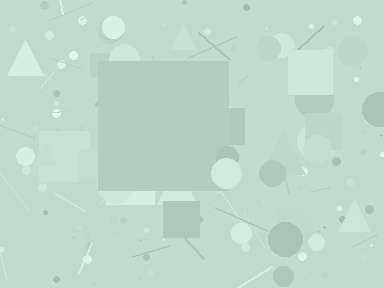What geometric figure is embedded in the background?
A square is embedded in the background.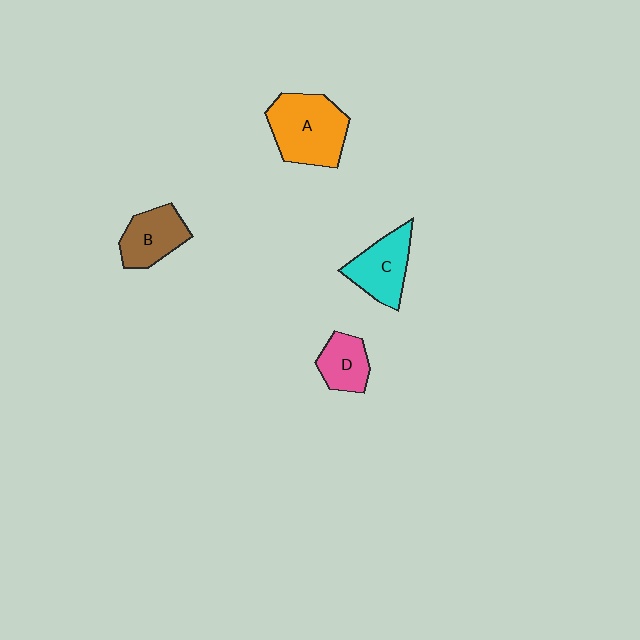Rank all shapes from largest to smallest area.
From largest to smallest: A (orange), C (cyan), B (brown), D (pink).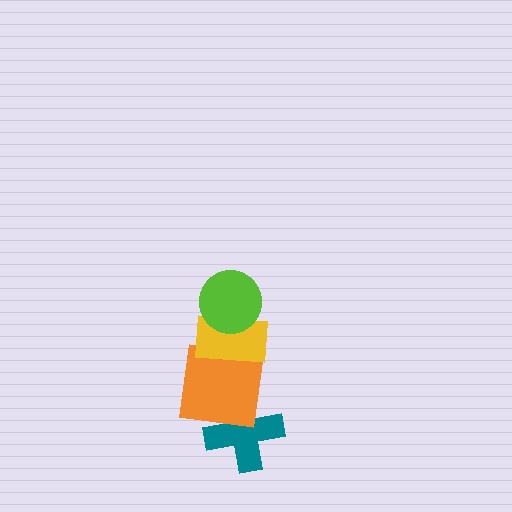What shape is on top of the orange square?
The yellow rectangle is on top of the orange square.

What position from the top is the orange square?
The orange square is 3rd from the top.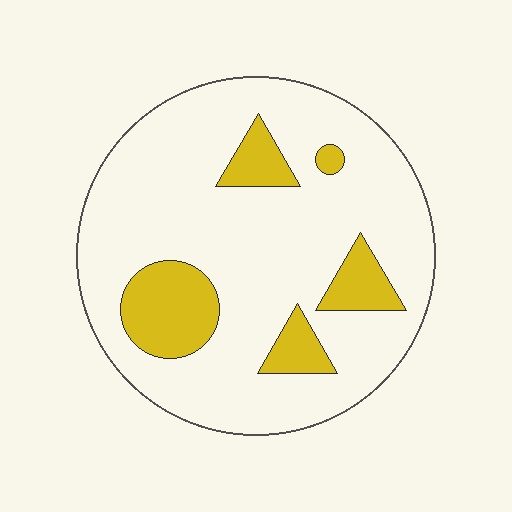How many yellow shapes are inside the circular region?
5.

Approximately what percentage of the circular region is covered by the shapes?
Approximately 20%.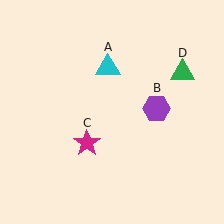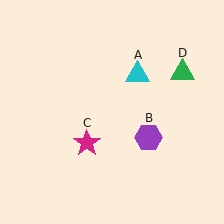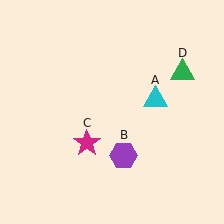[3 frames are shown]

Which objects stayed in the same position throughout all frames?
Magenta star (object C) and green triangle (object D) remained stationary.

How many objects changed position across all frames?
2 objects changed position: cyan triangle (object A), purple hexagon (object B).